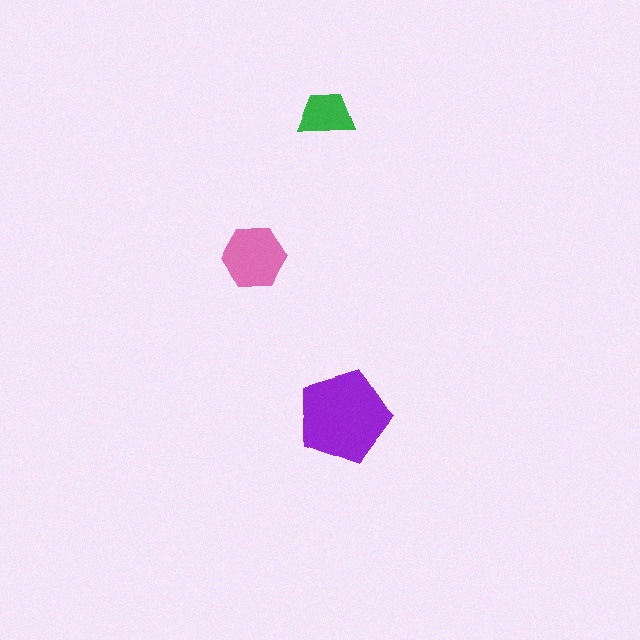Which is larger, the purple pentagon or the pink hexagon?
The purple pentagon.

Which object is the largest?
The purple pentagon.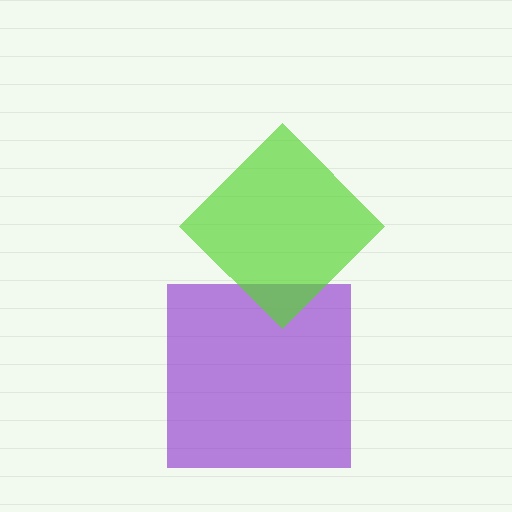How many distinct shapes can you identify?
There are 2 distinct shapes: a purple square, a lime diamond.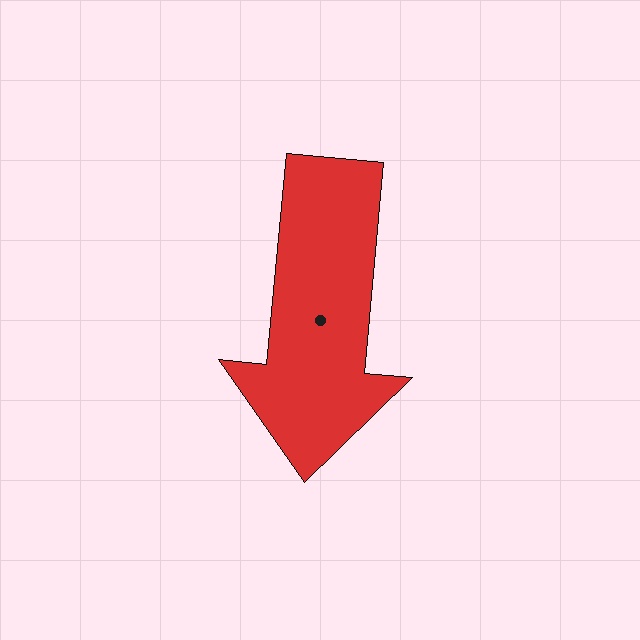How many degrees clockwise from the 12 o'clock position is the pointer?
Approximately 185 degrees.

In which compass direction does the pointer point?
South.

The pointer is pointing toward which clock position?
Roughly 6 o'clock.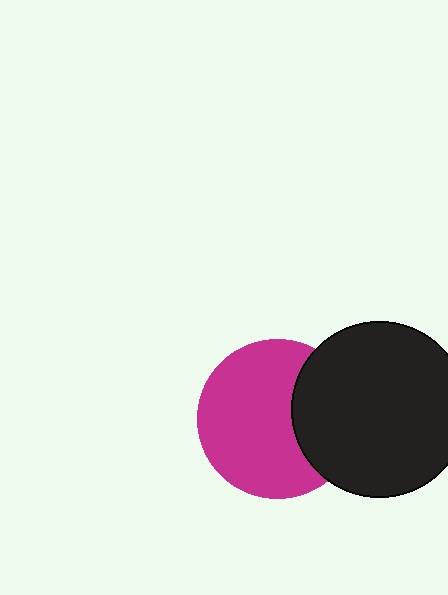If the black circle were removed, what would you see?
You would see the complete magenta circle.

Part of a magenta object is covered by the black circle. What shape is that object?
It is a circle.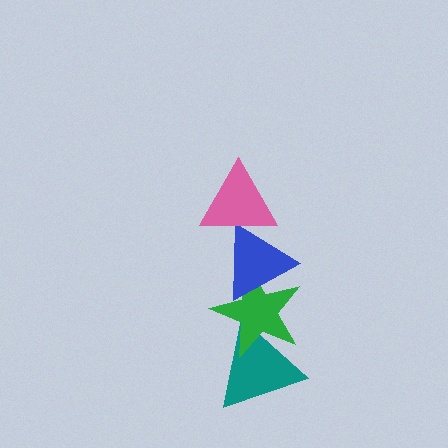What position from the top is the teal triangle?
The teal triangle is 4th from the top.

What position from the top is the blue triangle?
The blue triangle is 2nd from the top.